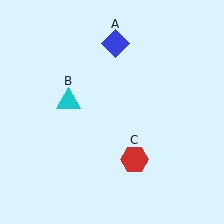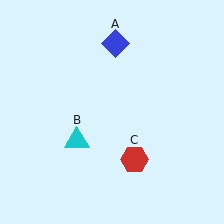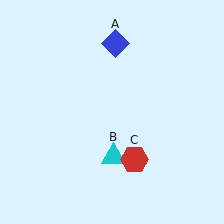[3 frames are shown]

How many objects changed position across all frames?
1 object changed position: cyan triangle (object B).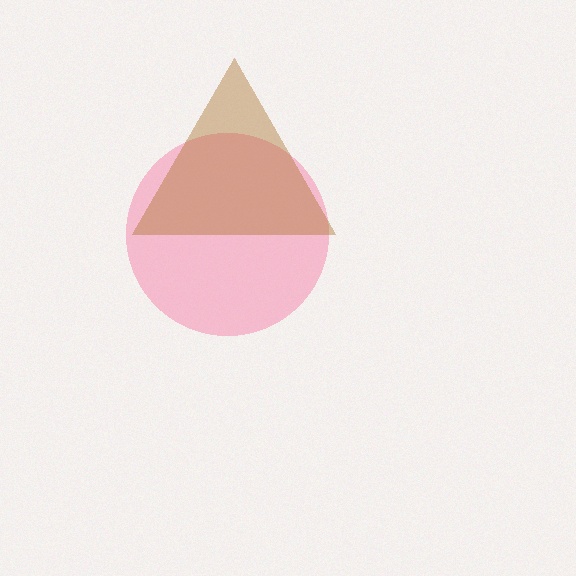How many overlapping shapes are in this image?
There are 2 overlapping shapes in the image.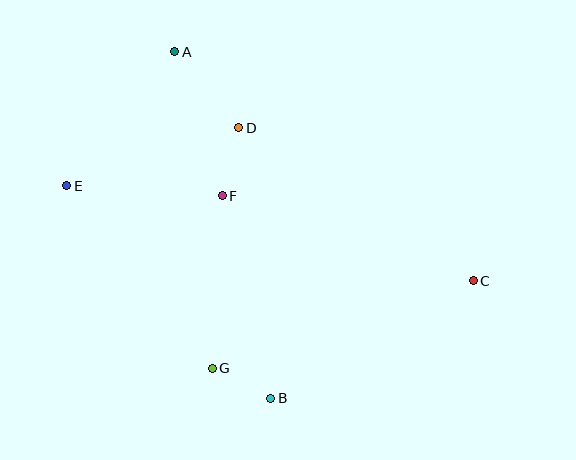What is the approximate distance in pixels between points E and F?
The distance between E and F is approximately 156 pixels.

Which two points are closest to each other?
Points B and G are closest to each other.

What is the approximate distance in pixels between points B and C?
The distance between B and C is approximately 234 pixels.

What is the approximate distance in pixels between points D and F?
The distance between D and F is approximately 70 pixels.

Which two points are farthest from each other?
Points C and E are farthest from each other.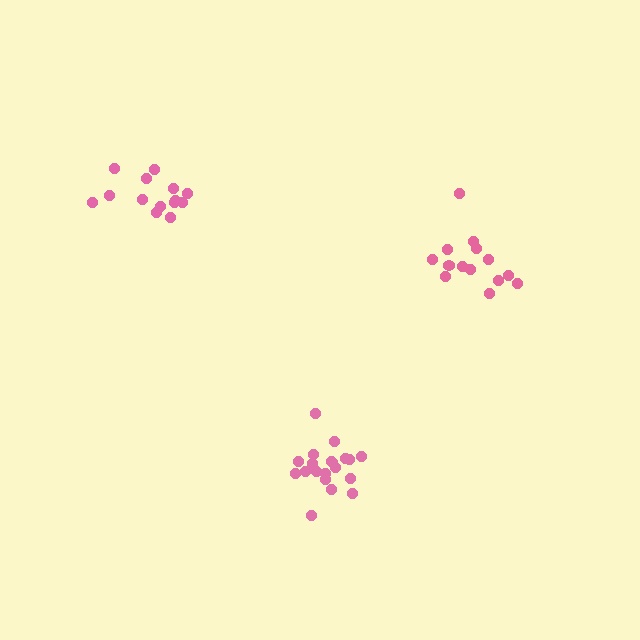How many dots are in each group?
Group 1: 14 dots, Group 2: 14 dots, Group 3: 20 dots (48 total).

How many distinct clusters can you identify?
There are 3 distinct clusters.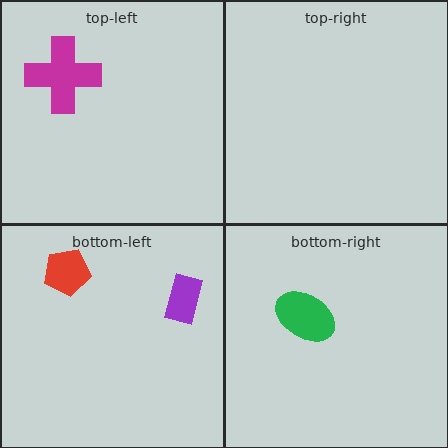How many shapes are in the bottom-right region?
1.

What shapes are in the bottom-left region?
The purple rectangle, the red pentagon.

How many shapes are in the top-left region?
1.